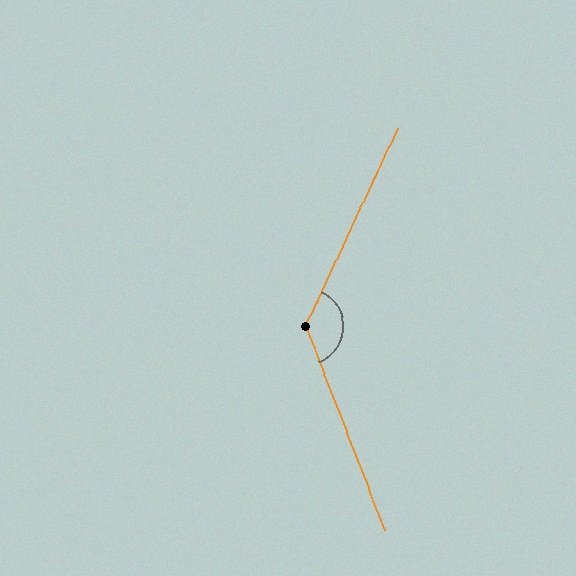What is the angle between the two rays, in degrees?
Approximately 134 degrees.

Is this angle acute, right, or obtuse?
It is obtuse.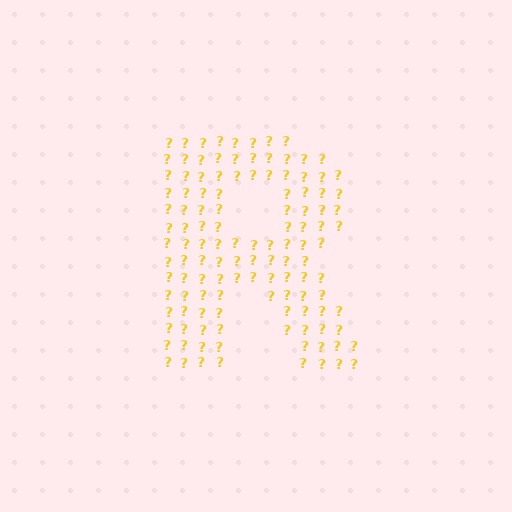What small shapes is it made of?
It is made of small question marks.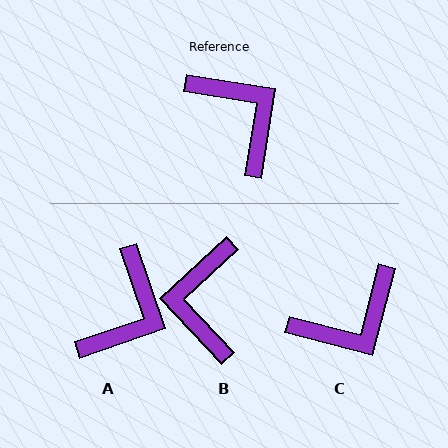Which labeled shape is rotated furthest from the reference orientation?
B, about 142 degrees away.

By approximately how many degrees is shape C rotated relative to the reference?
Approximately 96 degrees clockwise.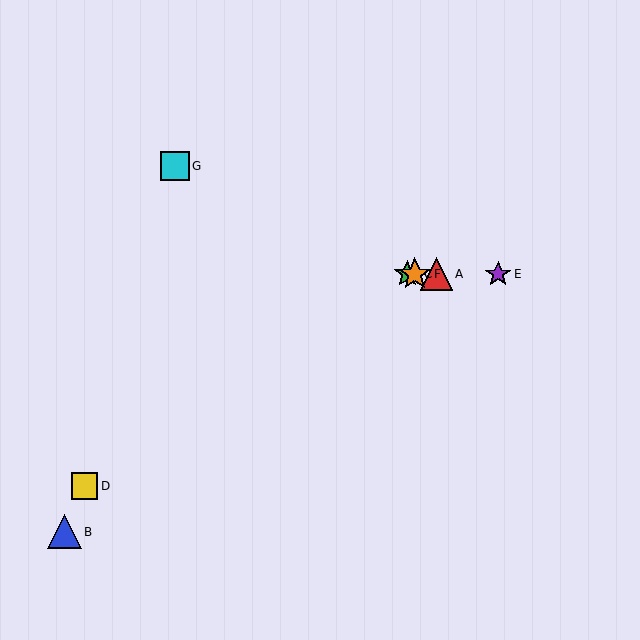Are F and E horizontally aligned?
Yes, both are at y≈274.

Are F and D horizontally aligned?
No, F is at y≈274 and D is at y≈486.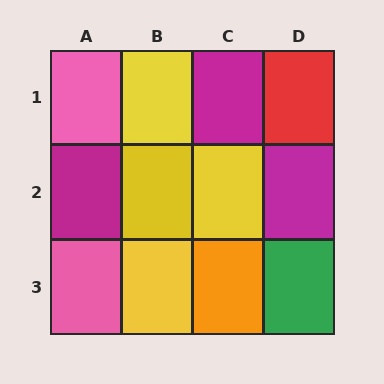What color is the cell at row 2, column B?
Yellow.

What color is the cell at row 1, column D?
Red.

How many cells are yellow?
4 cells are yellow.